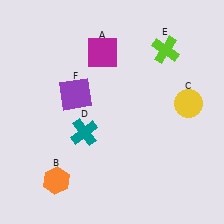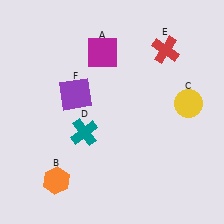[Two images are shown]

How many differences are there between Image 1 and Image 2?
There is 1 difference between the two images.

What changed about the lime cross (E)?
In Image 1, E is lime. In Image 2, it changed to red.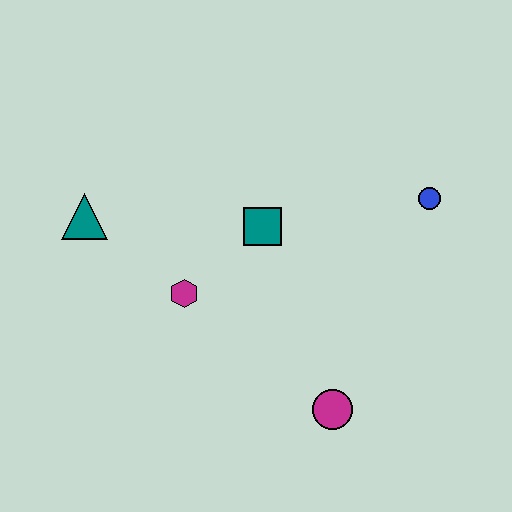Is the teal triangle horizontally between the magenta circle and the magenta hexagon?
No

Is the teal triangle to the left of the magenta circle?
Yes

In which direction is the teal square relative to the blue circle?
The teal square is to the left of the blue circle.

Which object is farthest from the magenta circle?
The teal triangle is farthest from the magenta circle.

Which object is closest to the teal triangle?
The magenta hexagon is closest to the teal triangle.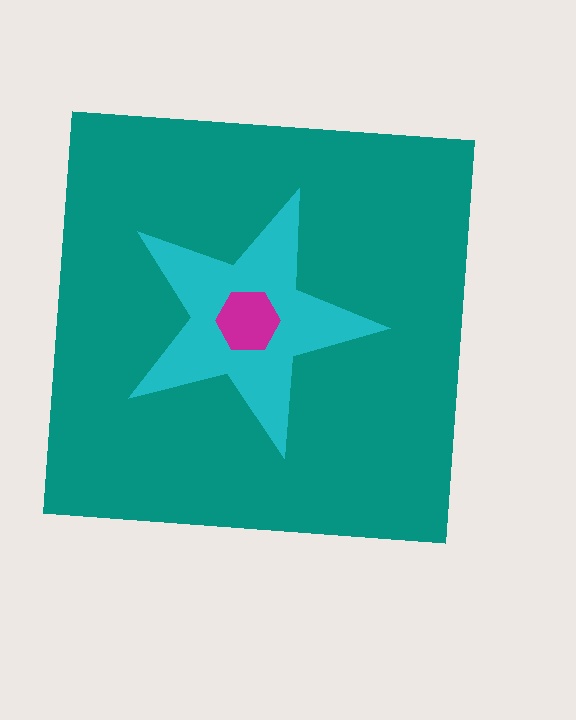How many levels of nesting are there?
3.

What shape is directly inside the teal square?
The cyan star.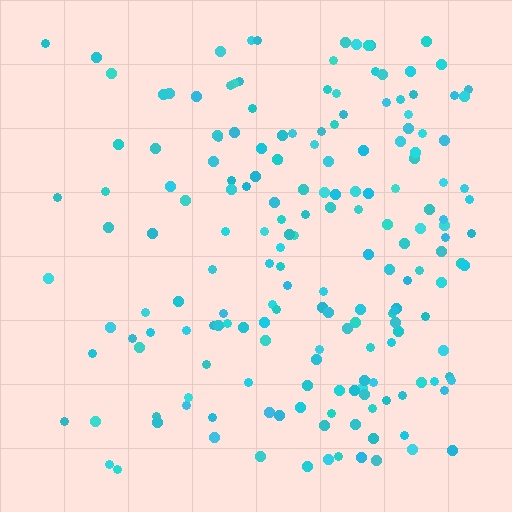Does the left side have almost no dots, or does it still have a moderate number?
Still a moderate number, just noticeably fewer than the right.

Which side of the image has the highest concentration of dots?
The right.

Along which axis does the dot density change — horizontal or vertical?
Horizontal.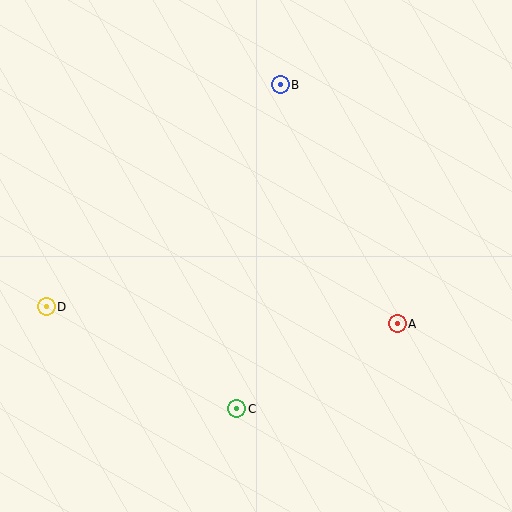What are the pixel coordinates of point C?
Point C is at (237, 409).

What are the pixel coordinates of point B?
Point B is at (280, 85).